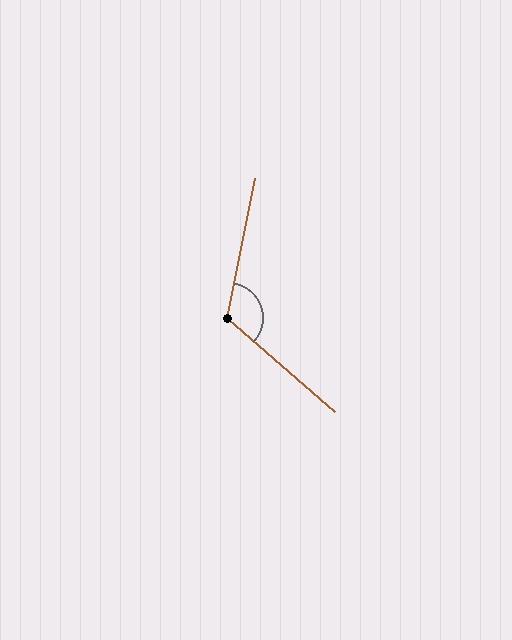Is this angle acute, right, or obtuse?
It is obtuse.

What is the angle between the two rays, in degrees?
Approximately 120 degrees.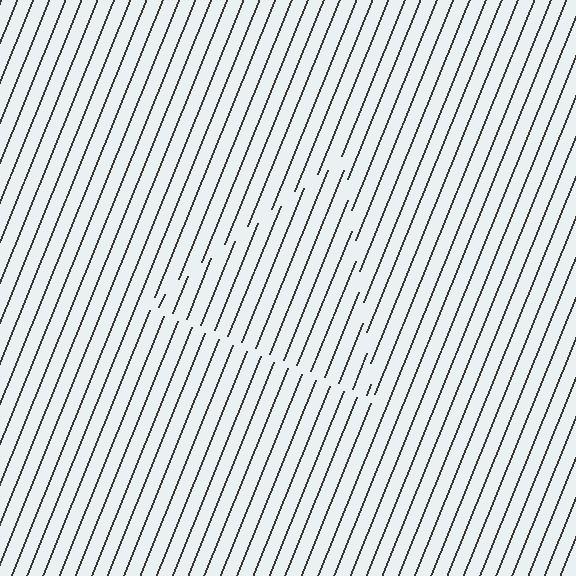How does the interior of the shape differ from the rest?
The interior of the shape contains the same grating, shifted by half a period — the contour is defined by the phase discontinuity where line-ends from the inner and outer gratings abut.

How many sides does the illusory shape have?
3 sides — the line-ends trace a triangle.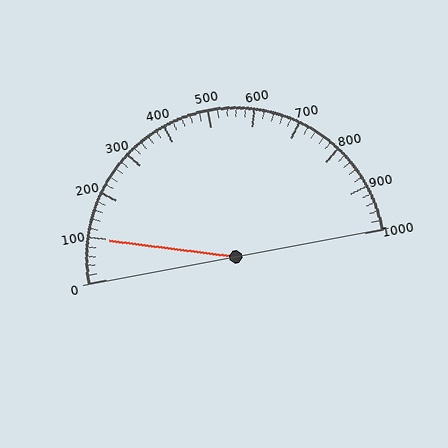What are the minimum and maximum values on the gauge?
The gauge ranges from 0 to 1000.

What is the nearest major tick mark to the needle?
The nearest major tick mark is 100.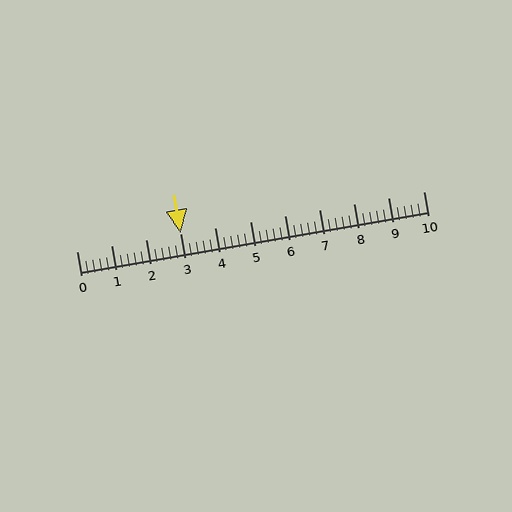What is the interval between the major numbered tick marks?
The major tick marks are spaced 1 units apart.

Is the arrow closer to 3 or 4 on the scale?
The arrow is closer to 3.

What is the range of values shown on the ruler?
The ruler shows values from 0 to 10.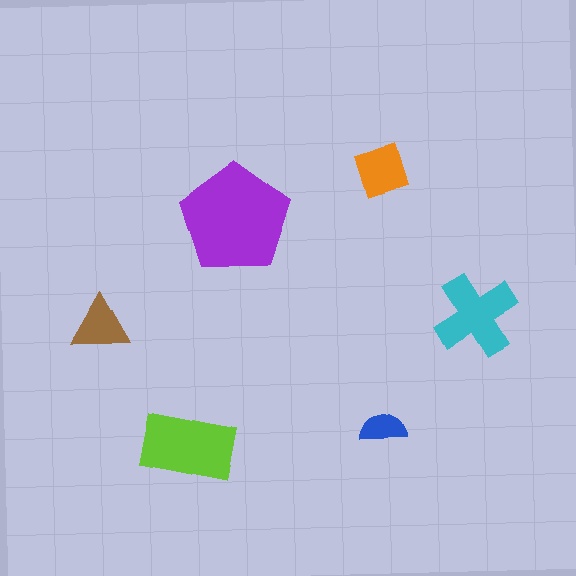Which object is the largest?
The purple pentagon.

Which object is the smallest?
The blue semicircle.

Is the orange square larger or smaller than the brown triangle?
Larger.